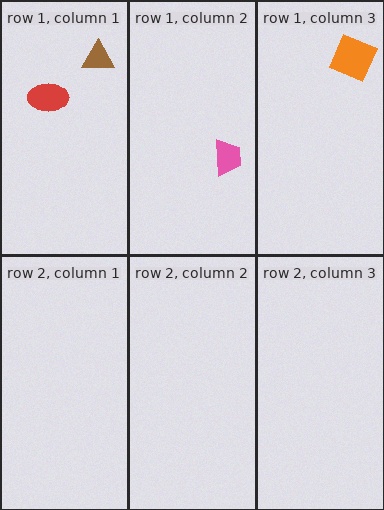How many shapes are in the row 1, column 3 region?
1.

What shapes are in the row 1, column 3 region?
The orange square.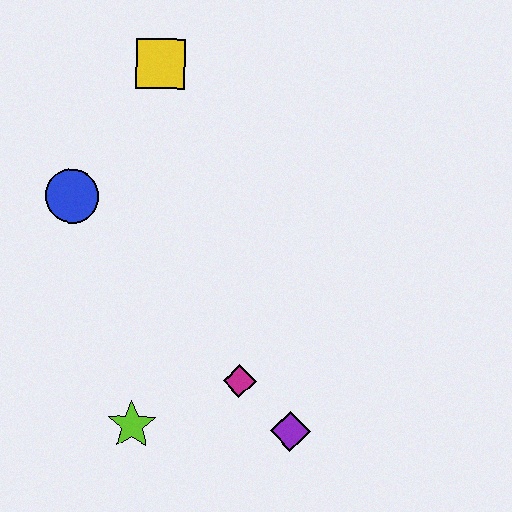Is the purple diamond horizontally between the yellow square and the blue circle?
No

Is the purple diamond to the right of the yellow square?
Yes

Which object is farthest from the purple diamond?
The yellow square is farthest from the purple diamond.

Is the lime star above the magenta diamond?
No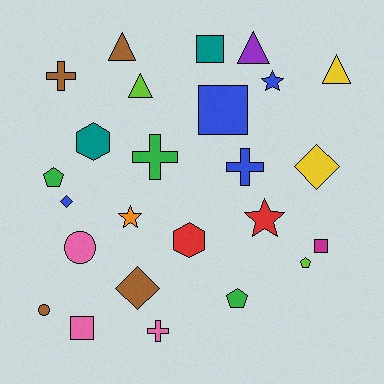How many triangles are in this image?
There are 4 triangles.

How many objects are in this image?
There are 25 objects.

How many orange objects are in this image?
There is 1 orange object.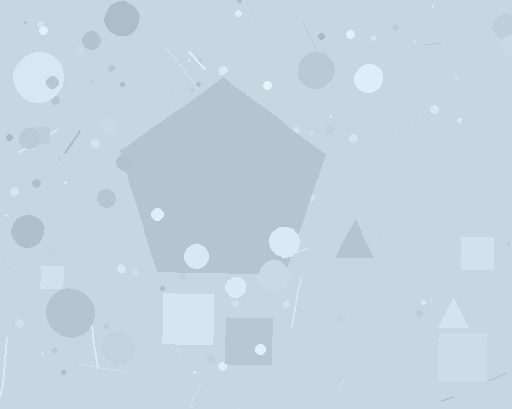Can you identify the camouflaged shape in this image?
The camouflaged shape is a pentagon.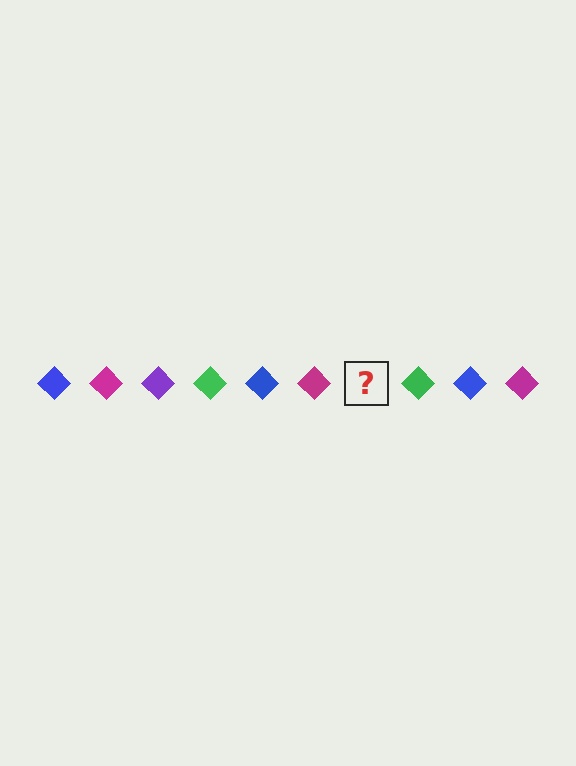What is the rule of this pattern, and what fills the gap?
The rule is that the pattern cycles through blue, magenta, purple, green diamonds. The gap should be filled with a purple diamond.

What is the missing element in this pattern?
The missing element is a purple diamond.